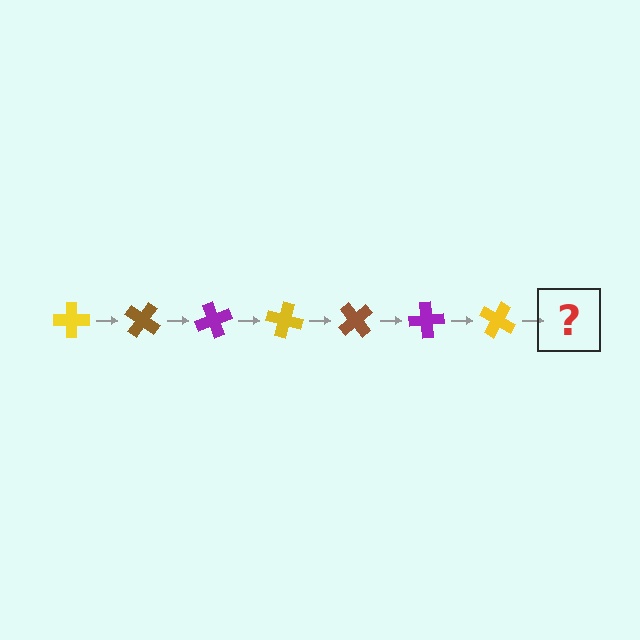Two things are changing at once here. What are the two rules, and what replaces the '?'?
The two rules are that it rotates 35 degrees each step and the color cycles through yellow, brown, and purple. The '?' should be a brown cross, rotated 245 degrees from the start.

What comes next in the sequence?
The next element should be a brown cross, rotated 245 degrees from the start.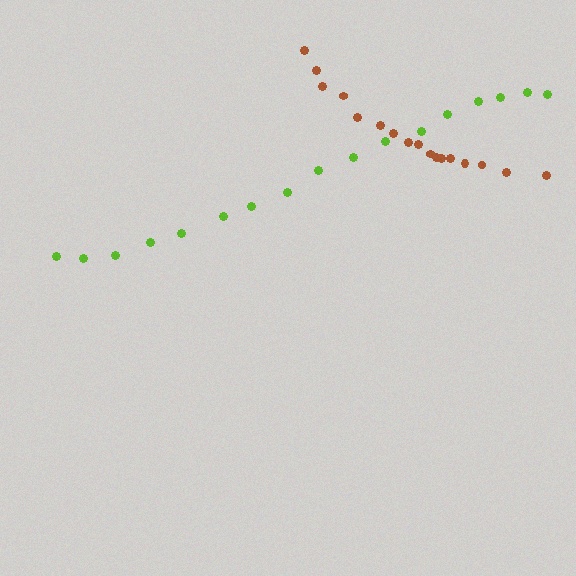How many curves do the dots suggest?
There are 2 distinct paths.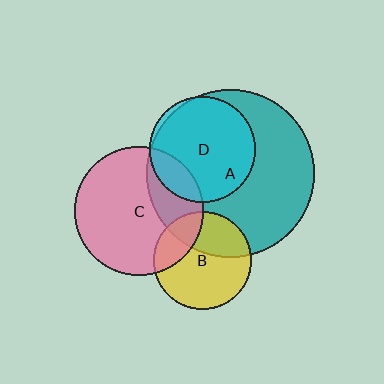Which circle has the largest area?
Circle A (teal).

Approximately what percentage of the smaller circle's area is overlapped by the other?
Approximately 25%.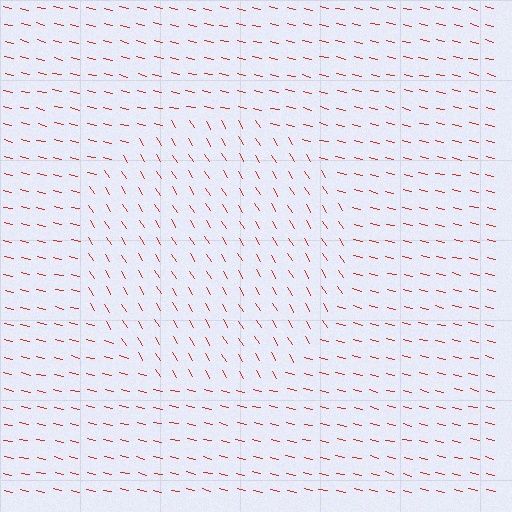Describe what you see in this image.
The image is filled with small red line segments. A circle region in the image has lines oriented differently from the surrounding lines, creating a visible texture boundary.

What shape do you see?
I see a circle.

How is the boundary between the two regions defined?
The boundary is defined purely by a change in line orientation (approximately 45 degrees difference). All lines are the same color and thickness.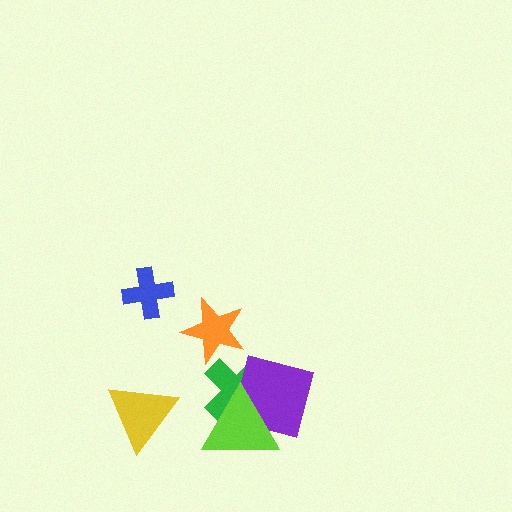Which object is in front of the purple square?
The lime triangle is in front of the purple square.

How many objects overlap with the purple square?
2 objects overlap with the purple square.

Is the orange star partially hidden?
No, no other shape covers it.